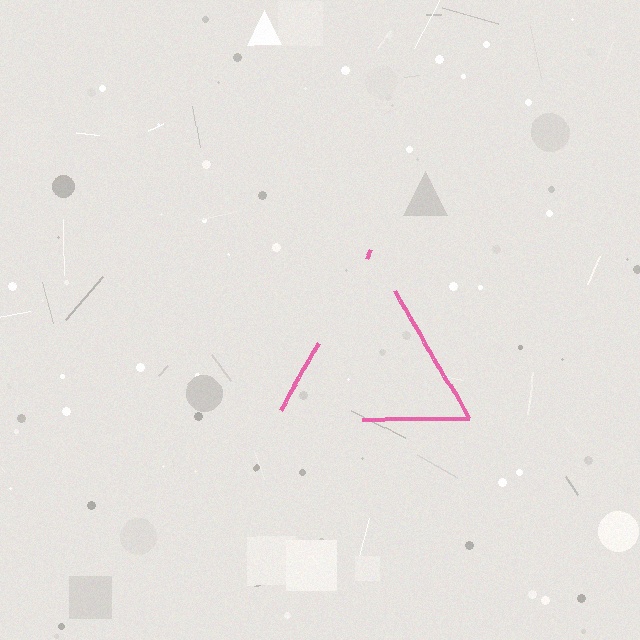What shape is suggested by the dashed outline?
The dashed outline suggests a triangle.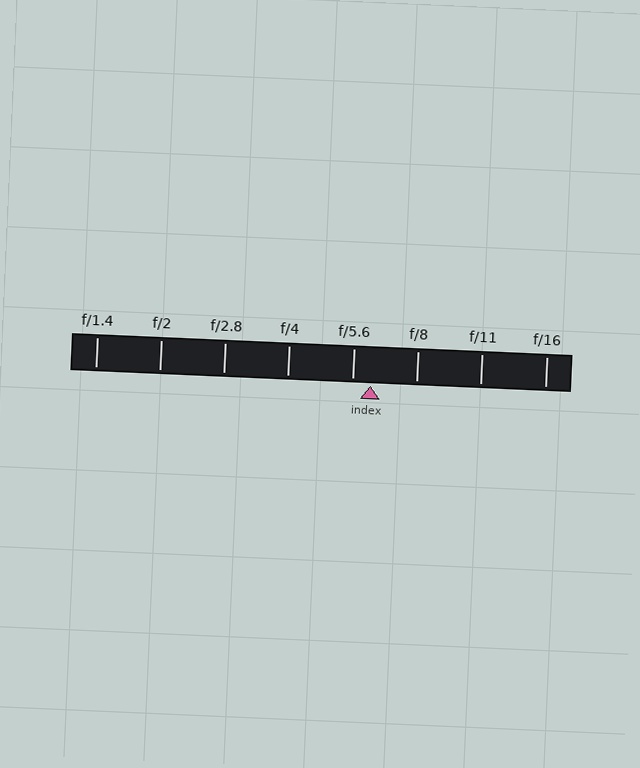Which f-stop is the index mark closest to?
The index mark is closest to f/5.6.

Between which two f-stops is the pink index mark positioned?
The index mark is between f/5.6 and f/8.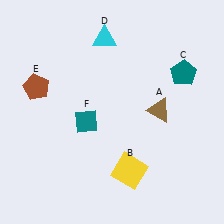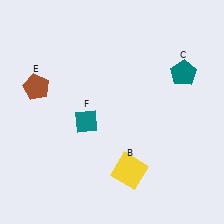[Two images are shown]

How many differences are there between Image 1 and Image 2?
There are 2 differences between the two images.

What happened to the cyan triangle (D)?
The cyan triangle (D) was removed in Image 2. It was in the top-left area of Image 1.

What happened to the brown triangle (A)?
The brown triangle (A) was removed in Image 2. It was in the top-right area of Image 1.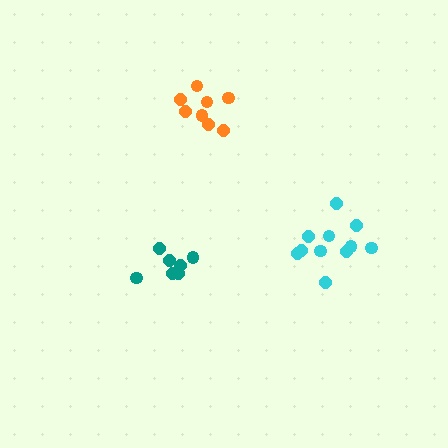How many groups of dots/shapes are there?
There are 3 groups.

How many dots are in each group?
Group 1: 7 dots, Group 2: 11 dots, Group 3: 8 dots (26 total).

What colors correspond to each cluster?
The clusters are colored: teal, cyan, orange.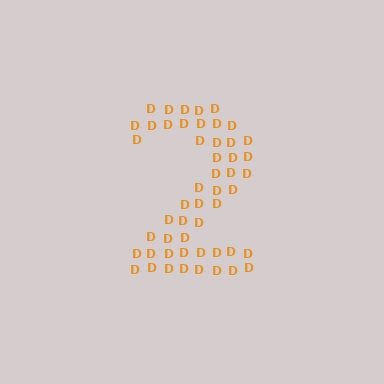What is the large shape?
The large shape is the digit 2.